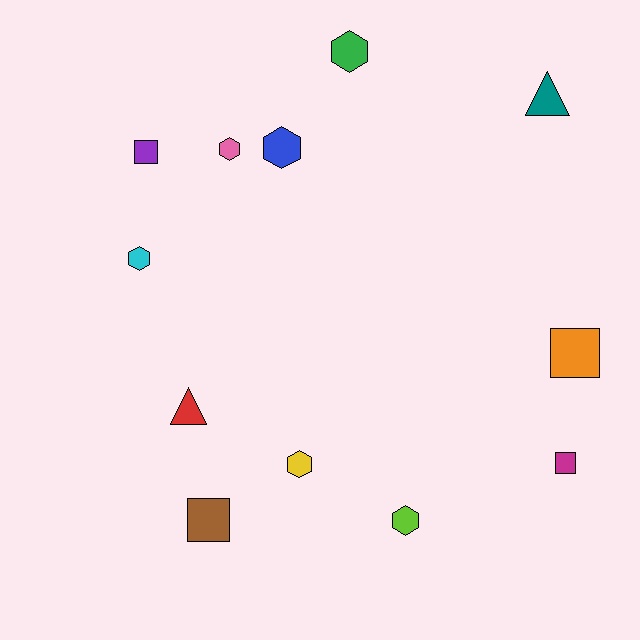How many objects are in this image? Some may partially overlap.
There are 12 objects.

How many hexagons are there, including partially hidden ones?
There are 6 hexagons.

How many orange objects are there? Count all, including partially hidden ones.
There is 1 orange object.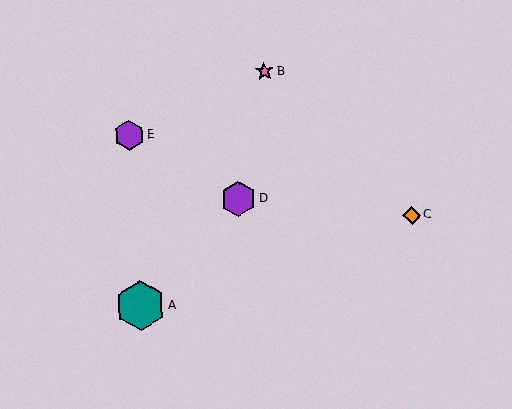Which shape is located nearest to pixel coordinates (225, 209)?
The purple hexagon (labeled D) at (238, 199) is nearest to that location.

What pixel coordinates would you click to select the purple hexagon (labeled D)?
Click at (238, 199) to select the purple hexagon D.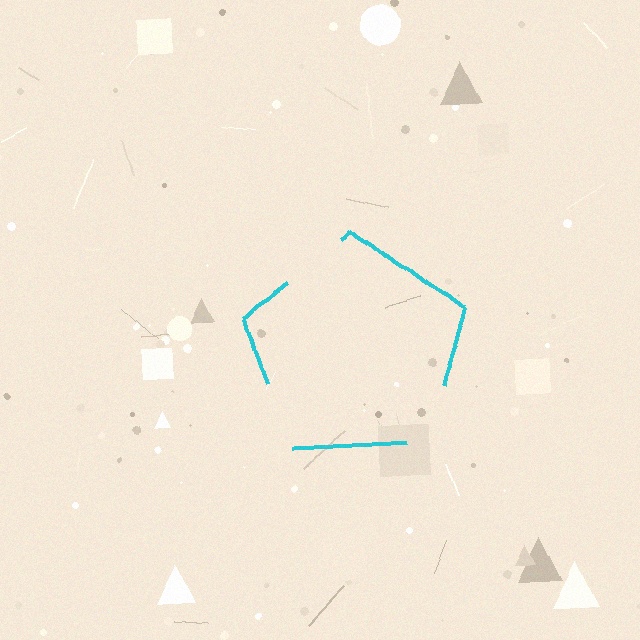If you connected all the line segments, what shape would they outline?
They would outline a pentagon.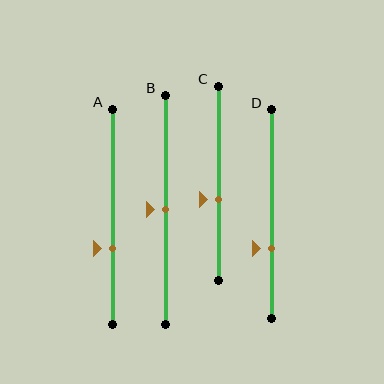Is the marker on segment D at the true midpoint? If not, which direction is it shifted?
No, the marker on segment D is shifted downward by about 16% of the segment length.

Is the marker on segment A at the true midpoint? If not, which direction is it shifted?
No, the marker on segment A is shifted downward by about 15% of the segment length.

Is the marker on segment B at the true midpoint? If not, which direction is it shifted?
Yes, the marker on segment B is at the true midpoint.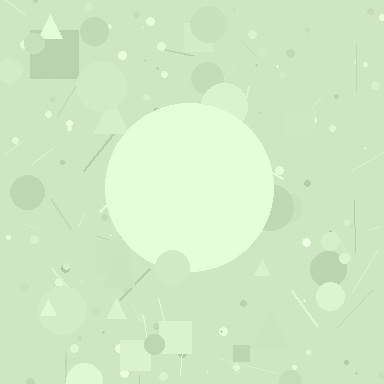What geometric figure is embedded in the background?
A circle is embedded in the background.